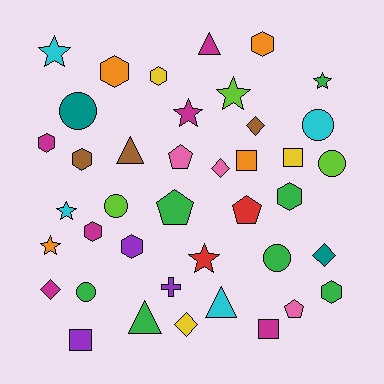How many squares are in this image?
There are 4 squares.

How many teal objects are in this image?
There are 2 teal objects.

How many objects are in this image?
There are 40 objects.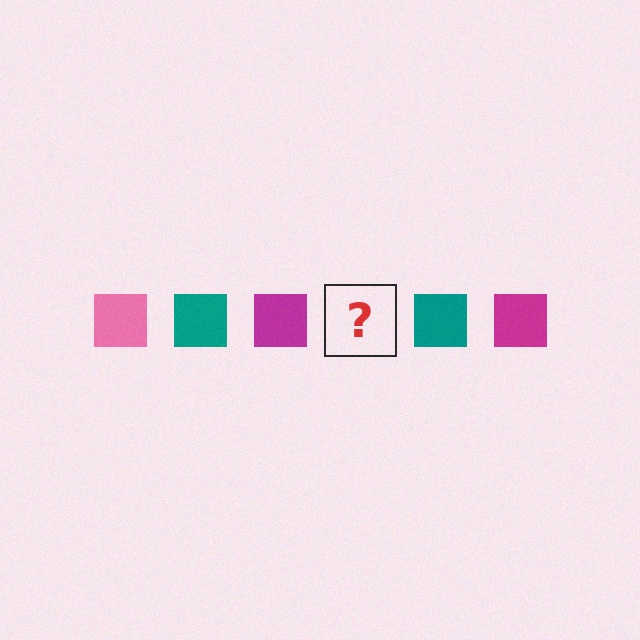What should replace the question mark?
The question mark should be replaced with a pink square.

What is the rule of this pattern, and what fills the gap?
The rule is that the pattern cycles through pink, teal, magenta squares. The gap should be filled with a pink square.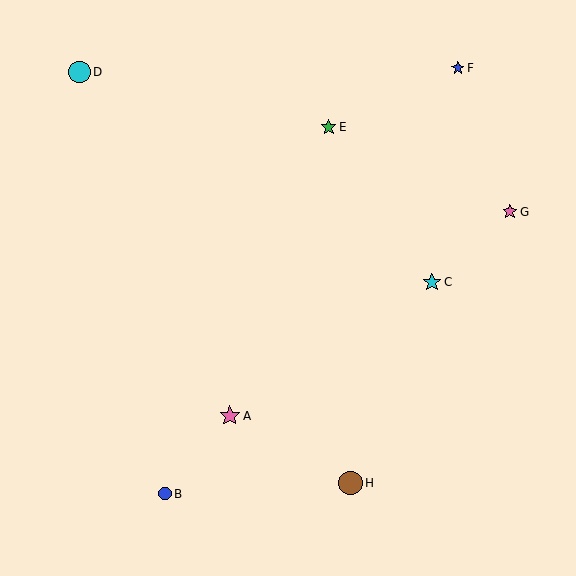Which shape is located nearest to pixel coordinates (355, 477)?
The brown circle (labeled H) at (351, 483) is nearest to that location.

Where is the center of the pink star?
The center of the pink star is at (230, 416).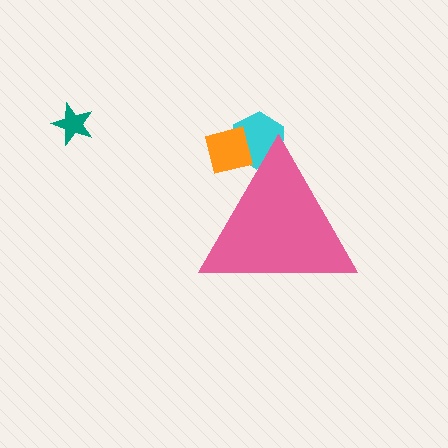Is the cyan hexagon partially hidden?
Yes, the cyan hexagon is partially hidden behind the pink triangle.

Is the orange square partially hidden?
Yes, the orange square is partially hidden behind the pink triangle.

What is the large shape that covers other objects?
A pink triangle.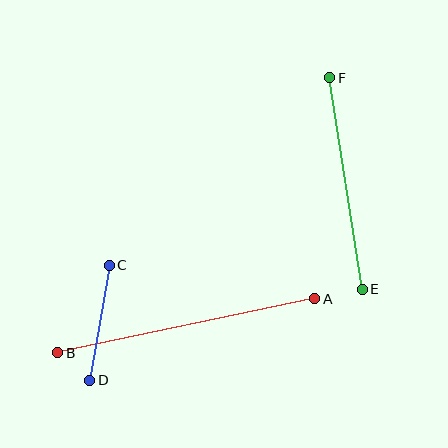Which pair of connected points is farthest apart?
Points A and B are farthest apart.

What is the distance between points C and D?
The distance is approximately 117 pixels.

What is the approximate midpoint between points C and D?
The midpoint is at approximately (99, 323) pixels.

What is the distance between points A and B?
The distance is approximately 263 pixels.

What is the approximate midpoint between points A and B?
The midpoint is at approximately (186, 326) pixels.